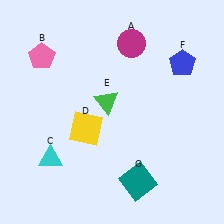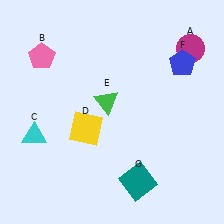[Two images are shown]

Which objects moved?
The objects that moved are: the magenta circle (A), the cyan triangle (C).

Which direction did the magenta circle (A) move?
The magenta circle (A) moved right.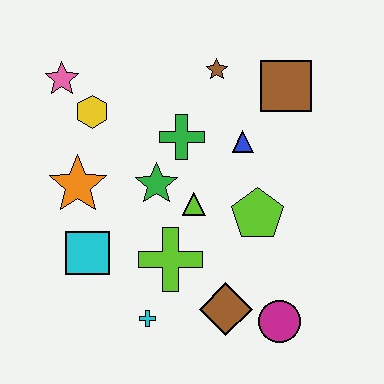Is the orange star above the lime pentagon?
Yes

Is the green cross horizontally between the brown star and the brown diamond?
No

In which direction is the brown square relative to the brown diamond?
The brown square is above the brown diamond.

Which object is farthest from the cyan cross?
The brown square is farthest from the cyan cross.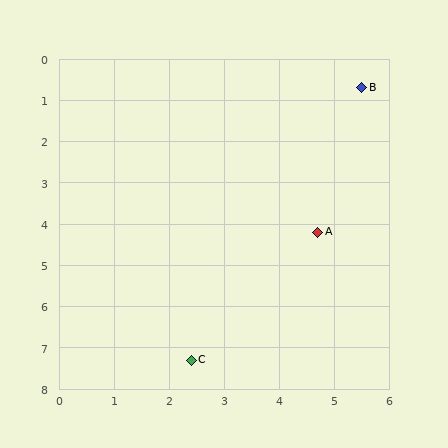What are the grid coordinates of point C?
Point C is at approximately (2.4, 7.3).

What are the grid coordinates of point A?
Point A is at approximately (4.7, 4.2).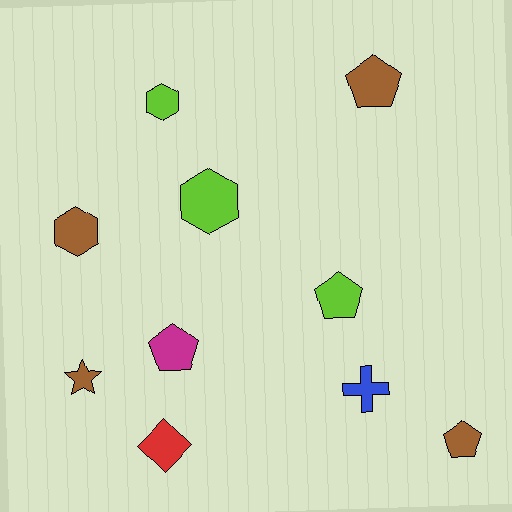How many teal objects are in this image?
There are no teal objects.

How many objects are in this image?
There are 10 objects.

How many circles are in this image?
There are no circles.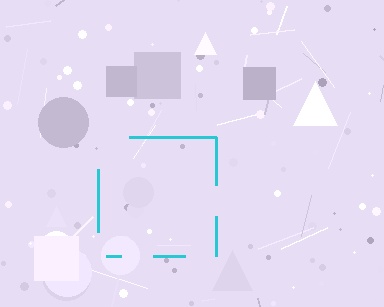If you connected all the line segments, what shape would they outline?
They would outline a square.